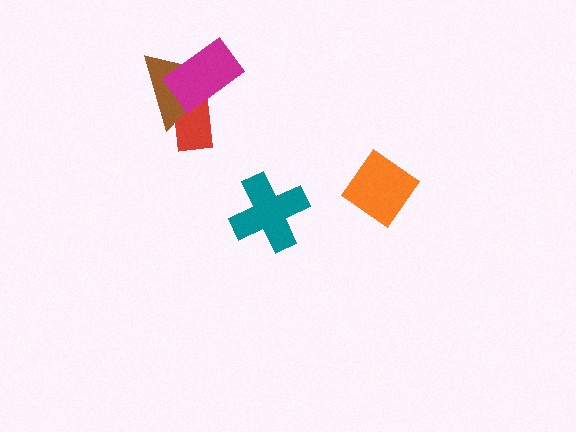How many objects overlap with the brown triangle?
2 objects overlap with the brown triangle.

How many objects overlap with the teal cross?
0 objects overlap with the teal cross.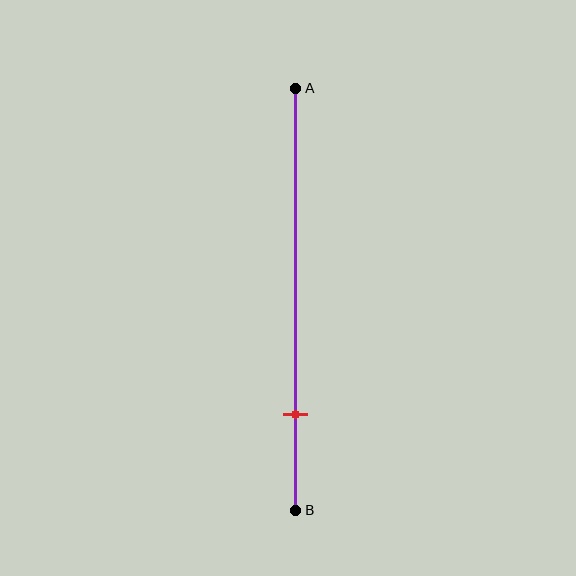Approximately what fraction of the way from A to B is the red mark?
The red mark is approximately 75% of the way from A to B.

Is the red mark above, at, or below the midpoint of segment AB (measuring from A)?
The red mark is below the midpoint of segment AB.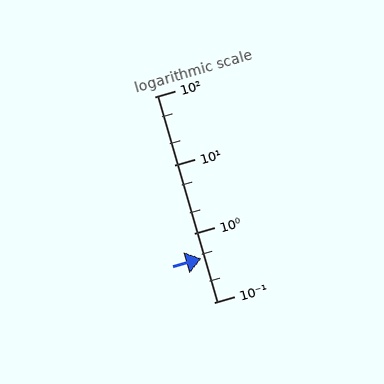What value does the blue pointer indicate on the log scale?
The pointer indicates approximately 0.44.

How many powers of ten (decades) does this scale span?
The scale spans 3 decades, from 0.1 to 100.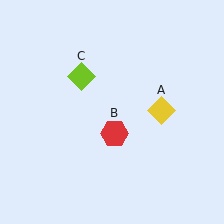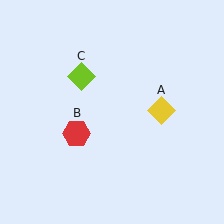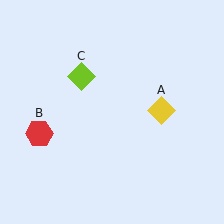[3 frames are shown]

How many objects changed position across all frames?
1 object changed position: red hexagon (object B).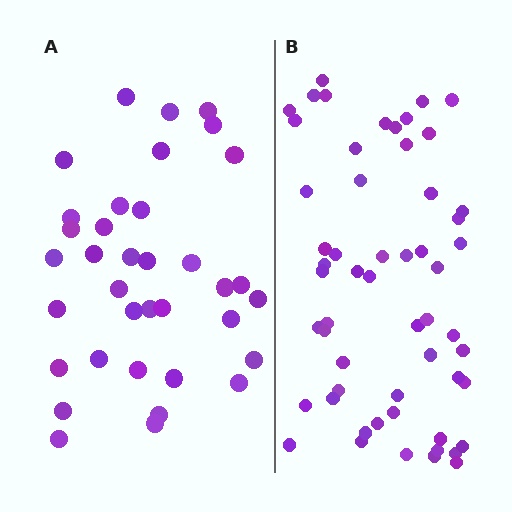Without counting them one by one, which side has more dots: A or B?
Region B (the right region) has more dots.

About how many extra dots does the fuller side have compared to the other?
Region B has approximately 20 more dots than region A.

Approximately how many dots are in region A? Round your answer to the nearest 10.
About 40 dots. (The exact count is 36, which rounds to 40.)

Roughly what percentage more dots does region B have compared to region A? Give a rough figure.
About 55% more.